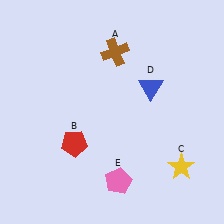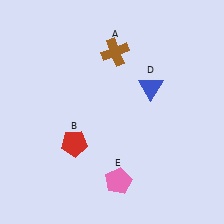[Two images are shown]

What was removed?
The yellow star (C) was removed in Image 2.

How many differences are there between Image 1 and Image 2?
There is 1 difference between the two images.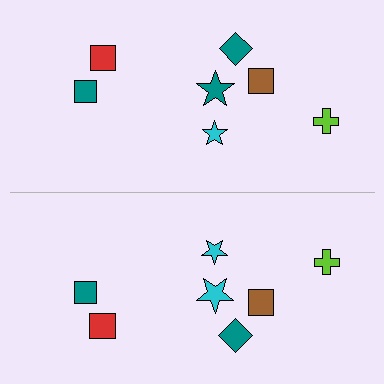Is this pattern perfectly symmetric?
No, the pattern is not perfectly symmetric. The cyan star on the bottom side breaks the symmetry — its mirror counterpart is teal.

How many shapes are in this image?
There are 14 shapes in this image.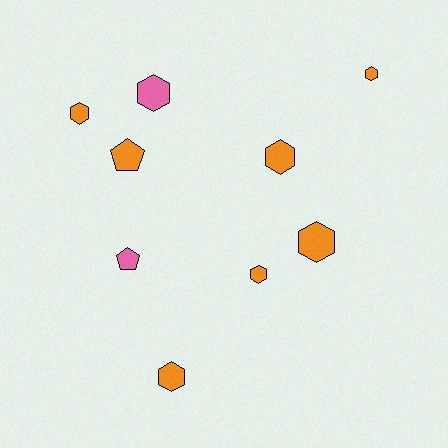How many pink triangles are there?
There are no pink triangles.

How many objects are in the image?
There are 9 objects.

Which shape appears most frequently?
Hexagon, with 7 objects.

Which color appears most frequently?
Orange, with 7 objects.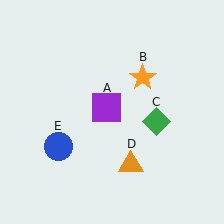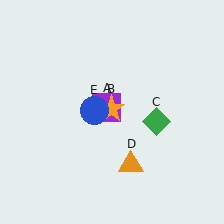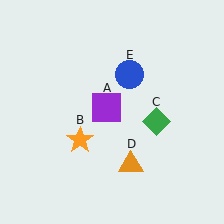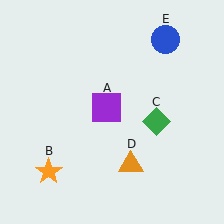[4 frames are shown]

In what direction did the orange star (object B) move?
The orange star (object B) moved down and to the left.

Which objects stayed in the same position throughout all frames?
Purple square (object A) and green diamond (object C) and orange triangle (object D) remained stationary.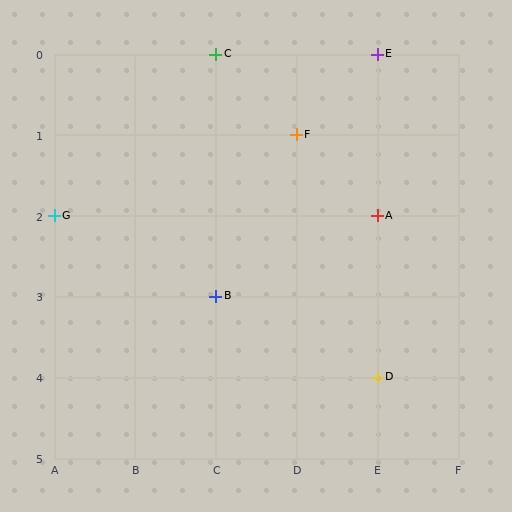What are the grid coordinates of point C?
Point C is at grid coordinates (C, 0).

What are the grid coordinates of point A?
Point A is at grid coordinates (E, 2).